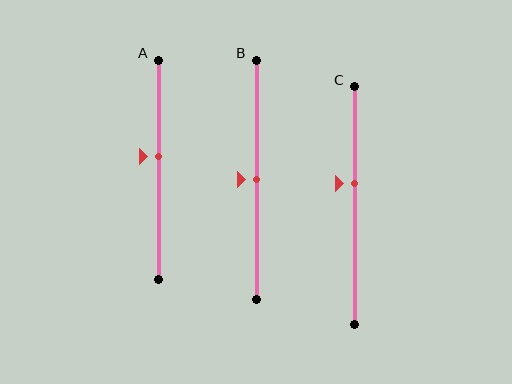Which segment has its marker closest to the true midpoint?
Segment B has its marker closest to the true midpoint.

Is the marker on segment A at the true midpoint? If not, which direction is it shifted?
No, the marker on segment A is shifted upward by about 6% of the segment length.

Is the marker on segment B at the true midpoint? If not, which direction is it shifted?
Yes, the marker on segment B is at the true midpoint.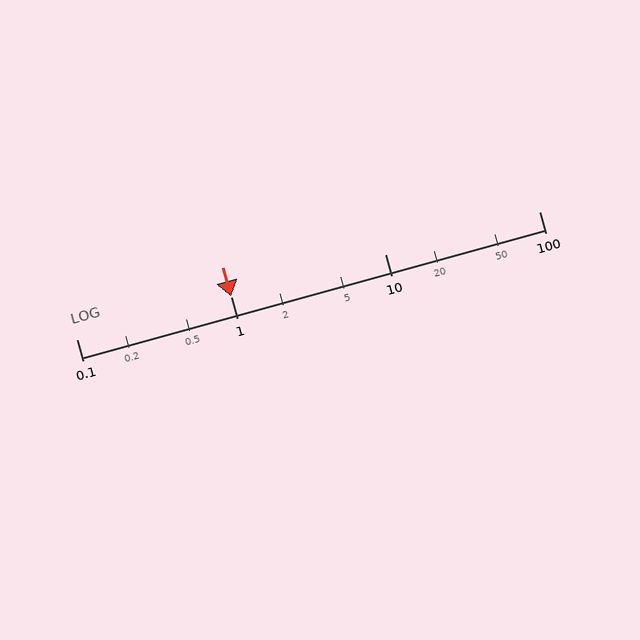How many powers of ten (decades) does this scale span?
The scale spans 3 decades, from 0.1 to 100.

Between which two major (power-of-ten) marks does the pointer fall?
The pointer is between 1 and 10.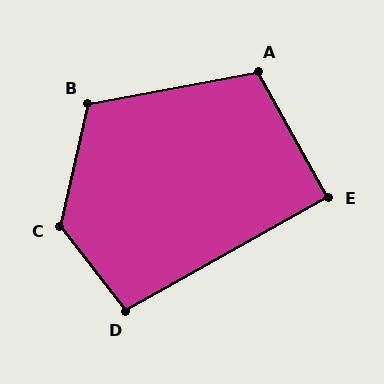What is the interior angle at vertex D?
Approximately 98 degrees (obtuse).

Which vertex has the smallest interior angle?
E, at approximately 90 degrees.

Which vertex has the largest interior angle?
C, at approximately 129 degrees.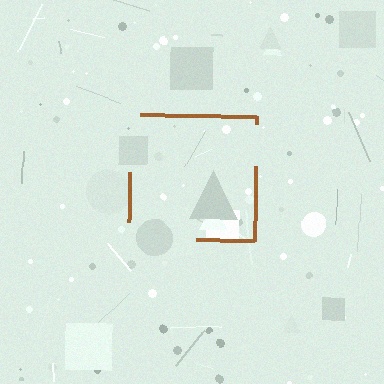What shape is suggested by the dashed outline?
The dashed outline suggests a square.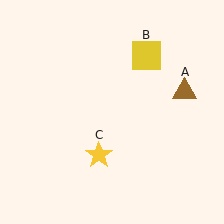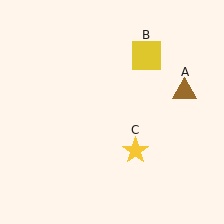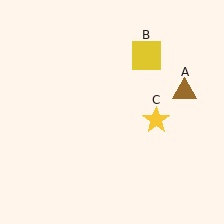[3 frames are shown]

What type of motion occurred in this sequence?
The yellow star (object C) rotated counterclockwise around the center of the scene.